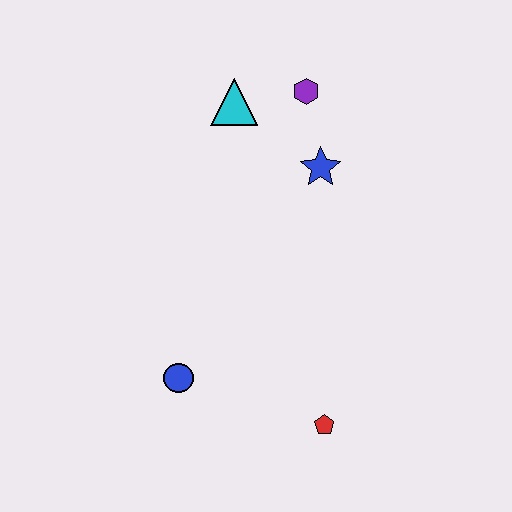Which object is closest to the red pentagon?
The blue circle is closest to the red pentagon.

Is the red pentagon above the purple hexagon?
No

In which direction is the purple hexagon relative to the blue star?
The purple hexagon is above the blue star.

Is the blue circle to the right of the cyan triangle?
No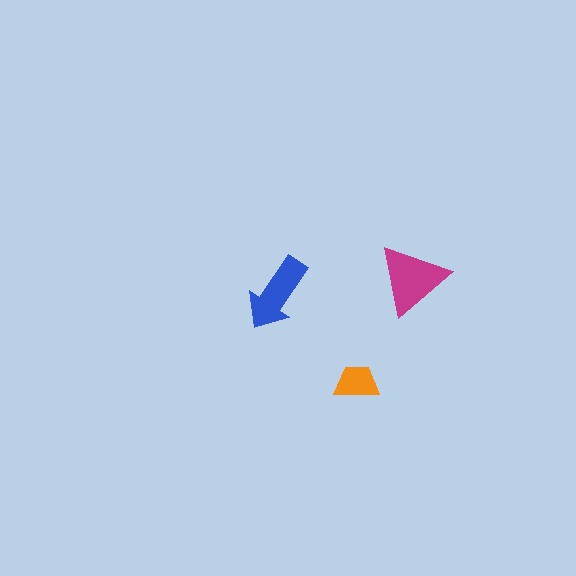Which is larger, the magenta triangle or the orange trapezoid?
The magenta triangle.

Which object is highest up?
The magenta triangle is topmost.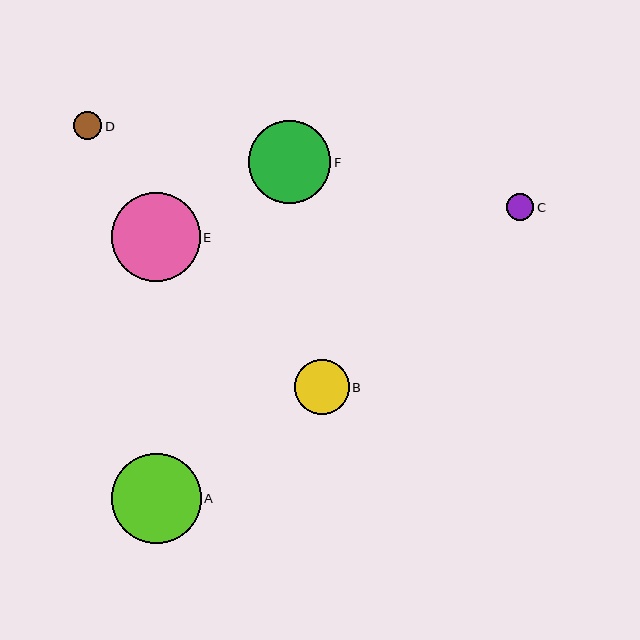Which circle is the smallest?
Circle C is the smallest with a size of approximately 27 pixels.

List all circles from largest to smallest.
From largest to smallest: A, E, F, B, D, C.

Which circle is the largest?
Circle A is the largest with a size of approximately 90 pixels.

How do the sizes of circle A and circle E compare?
Circle A and circle E are approximately the same size.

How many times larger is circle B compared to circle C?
Circle B is approximately 2.0 times the size of circle C.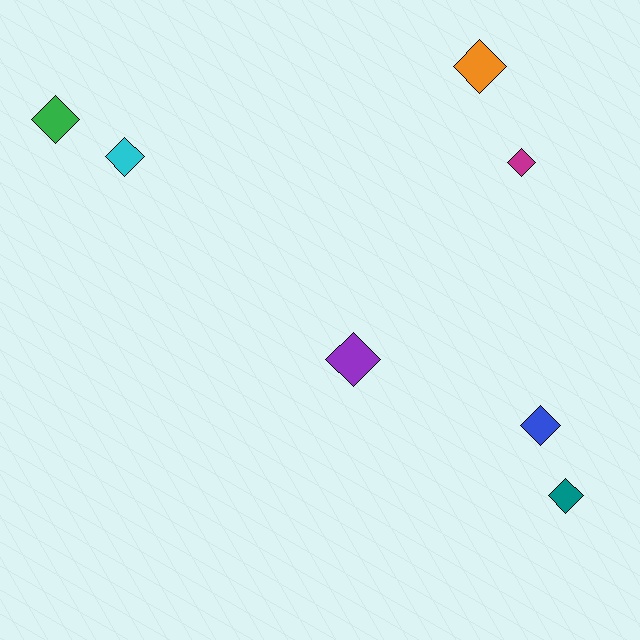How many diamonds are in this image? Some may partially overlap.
There are 7 diamonds.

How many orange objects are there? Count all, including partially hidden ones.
There is 1 orange object.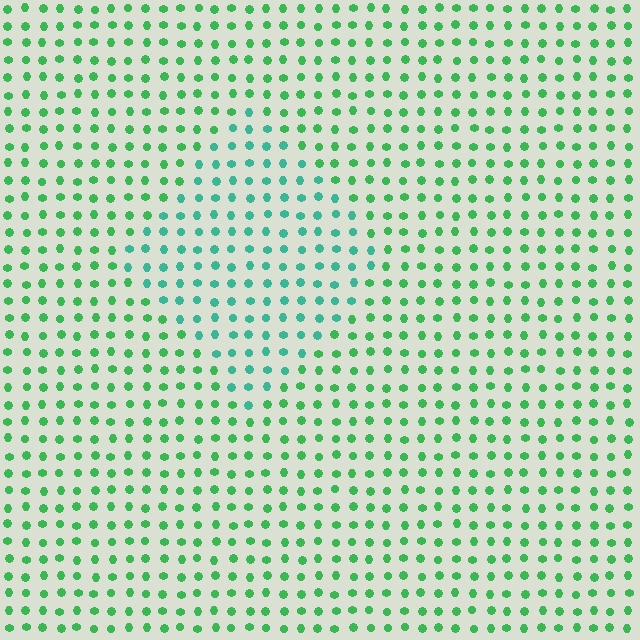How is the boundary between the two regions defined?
The boundary is defined purely by a slight shift in hue (about 31 degrees). Spacing, size, and orientation are identical on both sides.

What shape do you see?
I see a diamond.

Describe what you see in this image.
The image is filled with small green elements in a uniform arrangement. A diamond-shaped region is visible where the elements are tinted to a slightly different hue, forming a subtle color boundary.